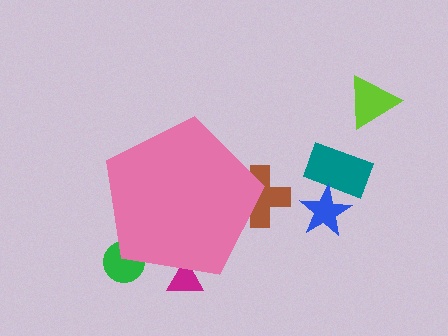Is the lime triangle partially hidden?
No, the lime triangle is fully visible.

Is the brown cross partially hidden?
Yes, the brown cross is partially hidden behind the pink pentagon.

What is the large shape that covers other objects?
A pink pentagon.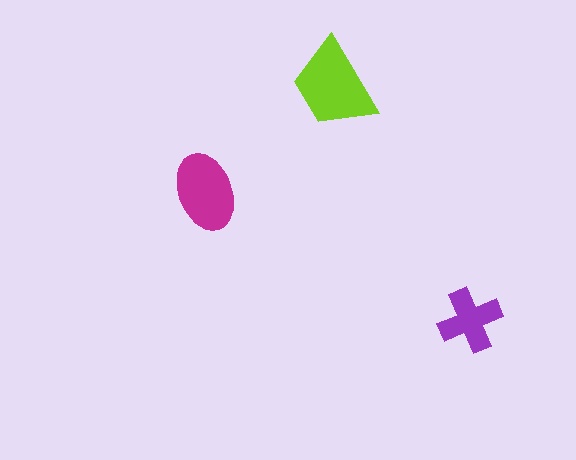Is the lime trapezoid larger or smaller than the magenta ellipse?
Larger.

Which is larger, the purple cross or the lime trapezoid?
The lime trapezoid.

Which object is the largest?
The lime trapezoid.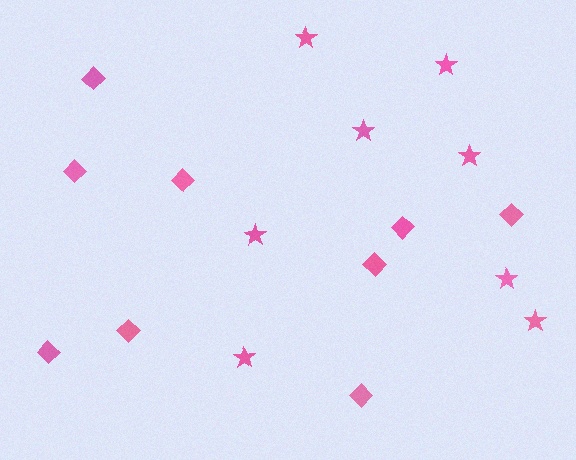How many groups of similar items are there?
There are 2 groups: one group of diamonds (9) and one group of stars (8).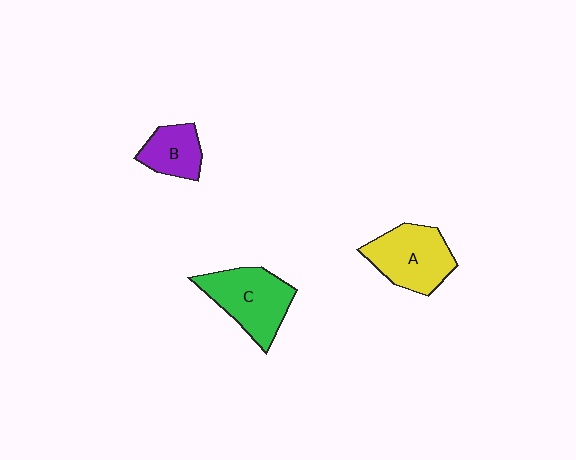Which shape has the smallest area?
Shape B (purple).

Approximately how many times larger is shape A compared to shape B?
Approximately 1.6 times.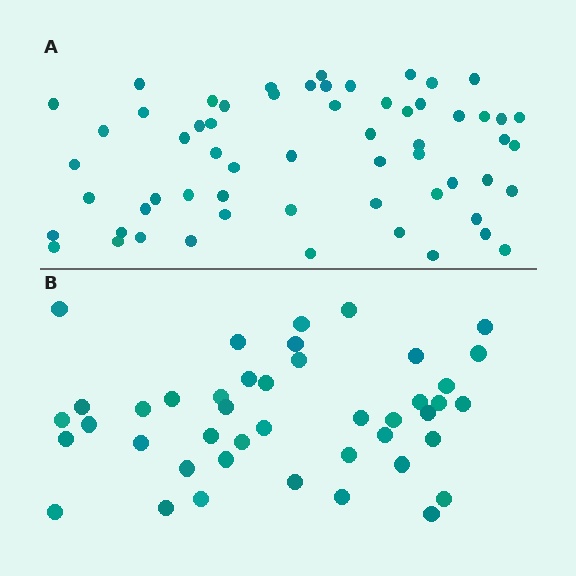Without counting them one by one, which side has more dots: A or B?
Region A (the top region) has more dots.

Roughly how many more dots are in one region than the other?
Region A has approximately 15 more dots than region B.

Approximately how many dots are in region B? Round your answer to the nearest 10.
About 40 dots. (The exact count is 43, which rounds to 40.)